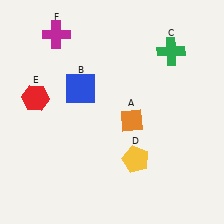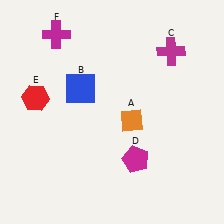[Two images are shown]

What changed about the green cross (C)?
In Image 1, C is green. In Image 2, it changed to magenta.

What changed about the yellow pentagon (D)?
In Image 1, D is yellow. In Image 2, it changed to magenta.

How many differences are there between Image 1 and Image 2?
There are 2 differences between the two images.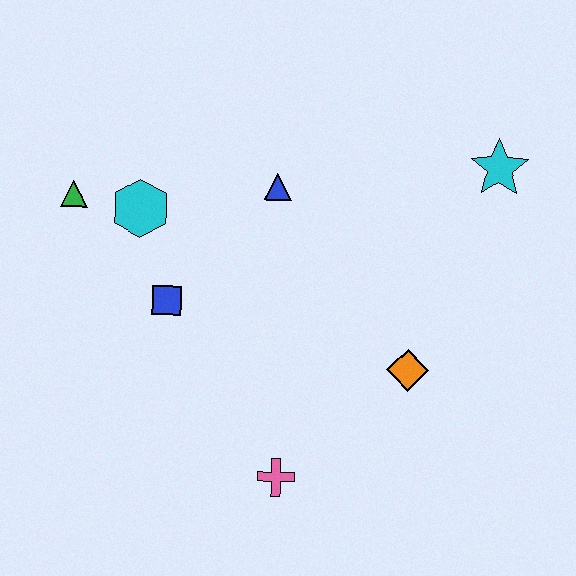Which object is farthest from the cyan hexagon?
The cyan star is farthest from the cyan hexagon.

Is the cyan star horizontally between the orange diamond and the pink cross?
No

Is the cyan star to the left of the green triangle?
No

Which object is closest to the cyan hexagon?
The green triangle is closest to the cyan hexagon.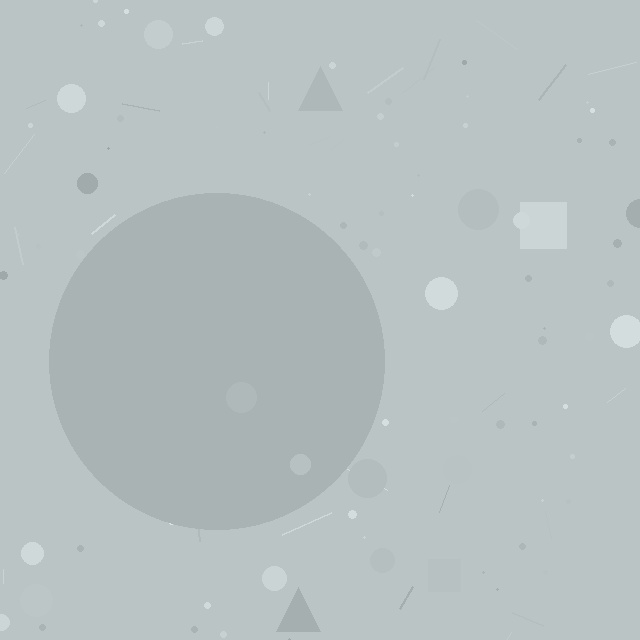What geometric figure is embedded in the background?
A circle is embedded in the background.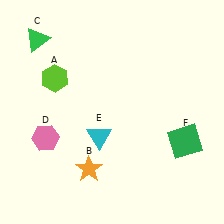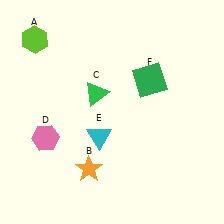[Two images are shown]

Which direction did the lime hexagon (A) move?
The lime hexagon (A) moved up.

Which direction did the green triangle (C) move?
The green triangle (C) moved right.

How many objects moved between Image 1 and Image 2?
3 objects moved between the two images.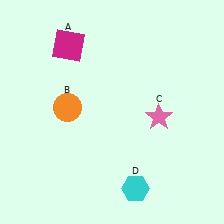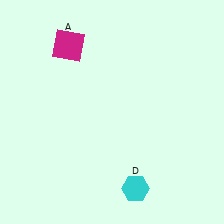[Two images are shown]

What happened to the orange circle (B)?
The orange circle (B) was removed in Image 2. It was in the top-left area of Image 1.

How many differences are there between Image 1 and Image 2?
There are 2 differences between the two images.